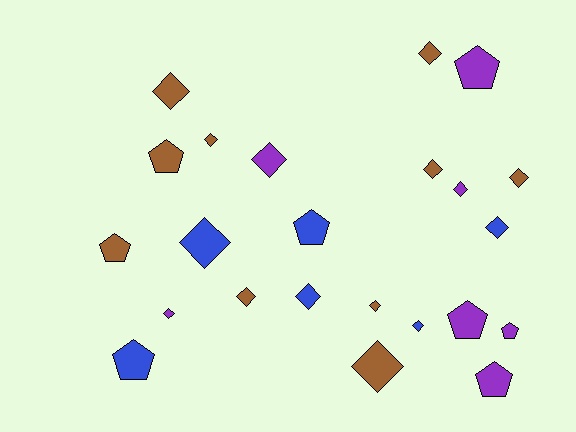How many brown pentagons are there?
There are 2 brown pentagons.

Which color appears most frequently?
Brown, with 10 objects.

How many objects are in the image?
There are 23 objects.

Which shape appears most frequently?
Diamond, with 15 objects.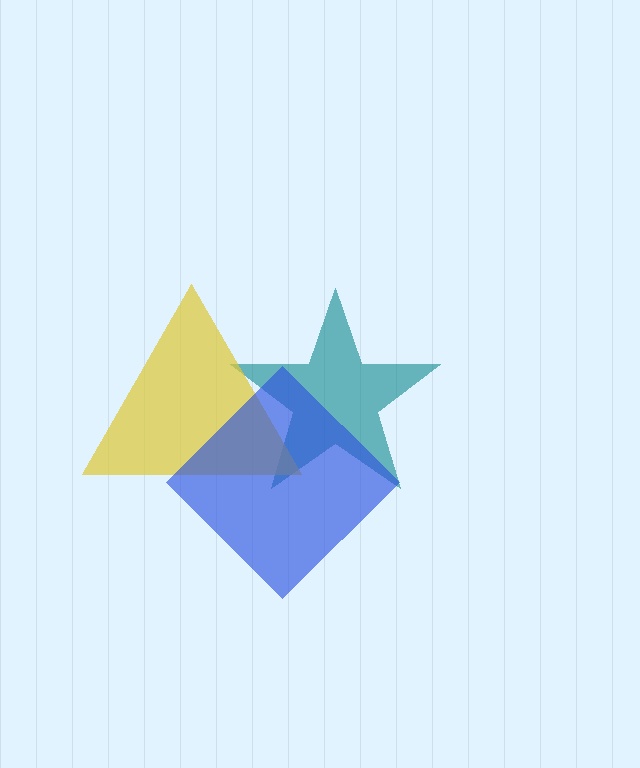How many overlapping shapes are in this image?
There are 3 overlapping shapes in the image.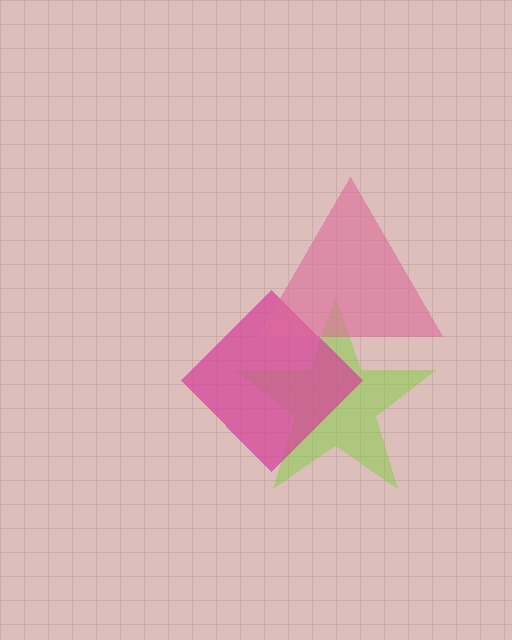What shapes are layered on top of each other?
The layered shapes are: a lime star, a magenta diamond, a pink triangle.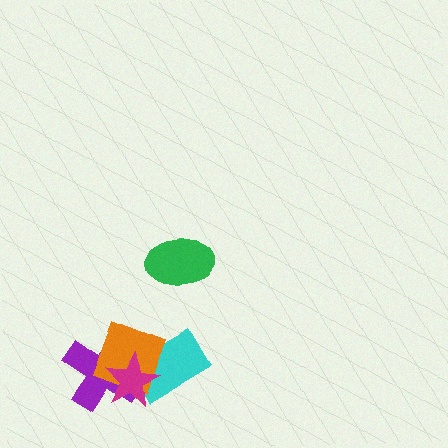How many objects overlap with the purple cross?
3 objects overlap with the purple cross.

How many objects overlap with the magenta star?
3 objects overlap with the magenta star.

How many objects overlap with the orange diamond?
3 objects overlap with the orange diamond.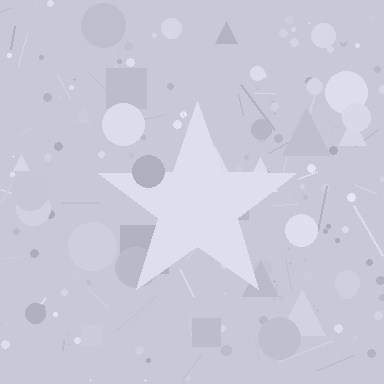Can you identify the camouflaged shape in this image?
The camouflaged shape is a star.